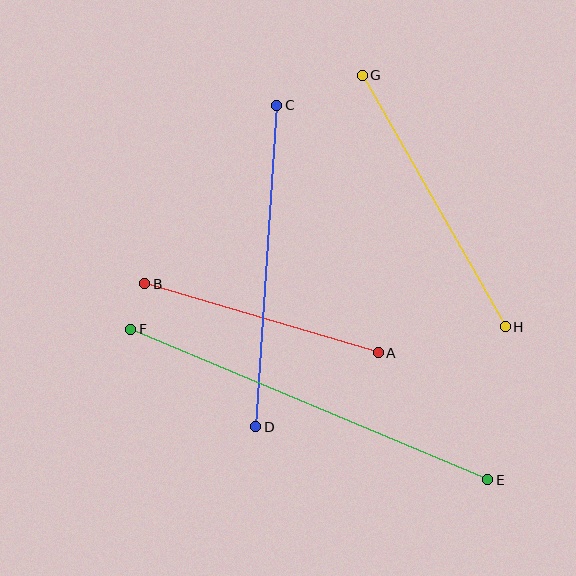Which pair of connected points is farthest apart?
Points E and F are farthest apart.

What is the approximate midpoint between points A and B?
The midpoint is at approximately (261, 318) pixels.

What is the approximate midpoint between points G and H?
The midpoint is at approximately (434, 201) pixels.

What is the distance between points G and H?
The distance is approximately 290 pixels.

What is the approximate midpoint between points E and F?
The midpoint is at approximately (309, 405) pixels.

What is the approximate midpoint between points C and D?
The midpoint is at approximately (266, 266) pixels.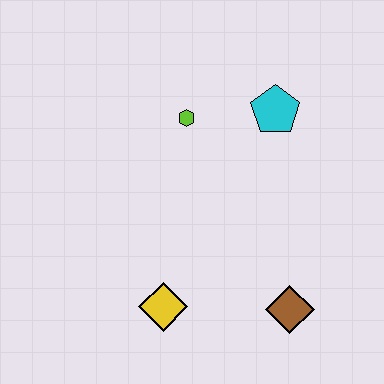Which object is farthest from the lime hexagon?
The brown diamond is farthest from the lime hexagon.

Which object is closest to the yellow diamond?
The brown diamond is closest to the yellow diamond.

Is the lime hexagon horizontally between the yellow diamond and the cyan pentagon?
Yes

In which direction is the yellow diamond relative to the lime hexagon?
The yellow diamond is below the lime hexagon.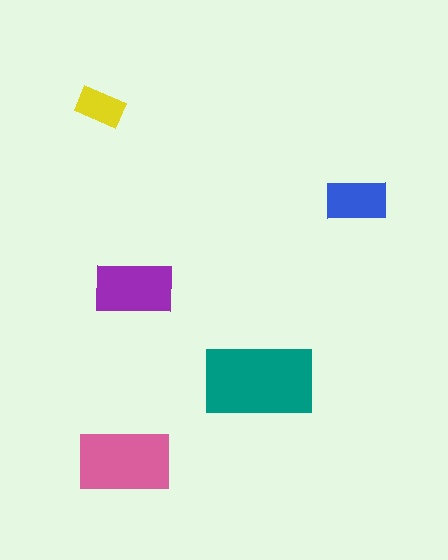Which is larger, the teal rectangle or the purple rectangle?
The teal one.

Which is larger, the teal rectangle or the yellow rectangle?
The teal one.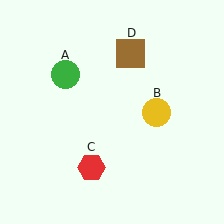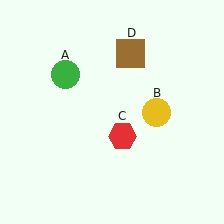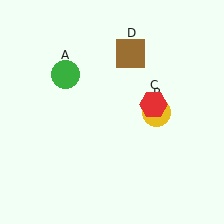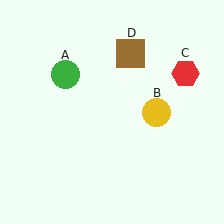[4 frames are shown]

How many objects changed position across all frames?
1 object changed position: red hexagon (object C).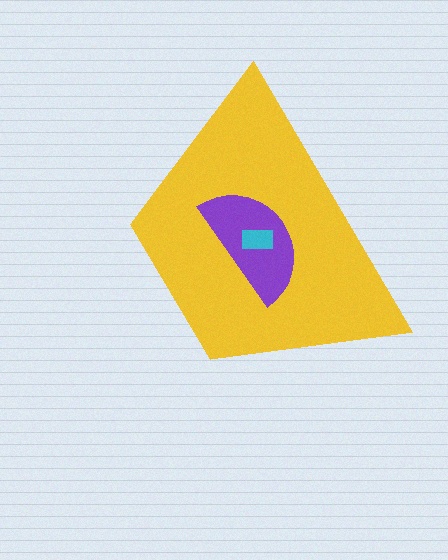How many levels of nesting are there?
3.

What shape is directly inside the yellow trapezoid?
The purple semicircle.